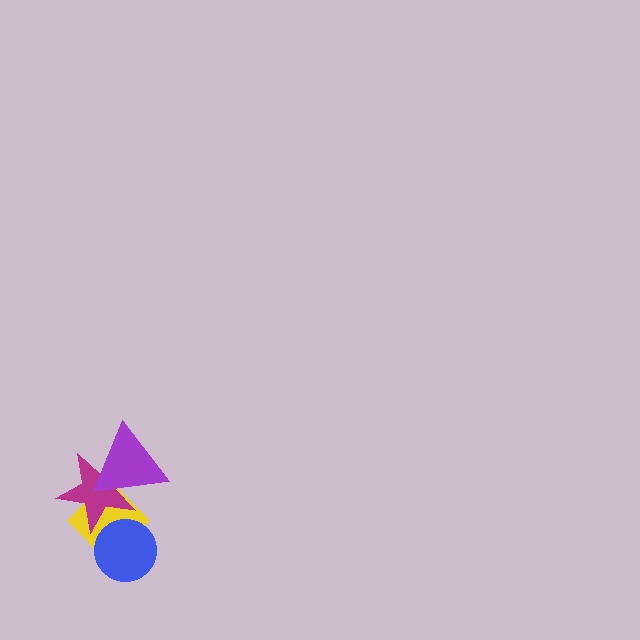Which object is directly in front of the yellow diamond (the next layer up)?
The blue circle is directly in front of the yellow diamond.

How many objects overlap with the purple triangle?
2 objects overlap with the purple triangle.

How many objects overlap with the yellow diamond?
3 objects overlap with the yellow diamond.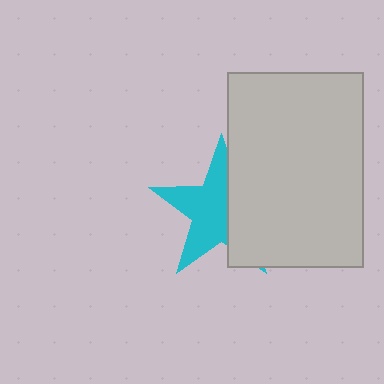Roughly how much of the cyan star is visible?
About half of it is visible (roughly 59%).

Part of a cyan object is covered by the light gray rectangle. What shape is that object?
It is a star.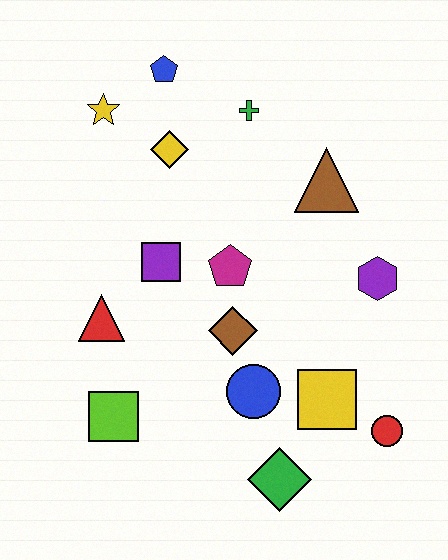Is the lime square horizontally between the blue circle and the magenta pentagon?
No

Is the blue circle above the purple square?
No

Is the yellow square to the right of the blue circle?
Yes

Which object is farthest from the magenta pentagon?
The red circle is farthest from the magenta pentagon.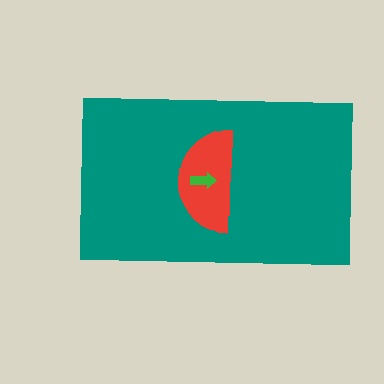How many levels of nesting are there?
3.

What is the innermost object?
The green arrow.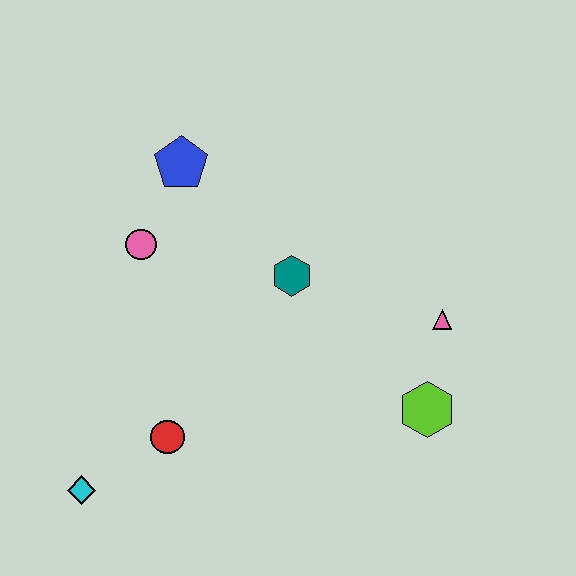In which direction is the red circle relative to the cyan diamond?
The red circle is to the right of the cyan diamond.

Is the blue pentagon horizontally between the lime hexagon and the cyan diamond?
Yes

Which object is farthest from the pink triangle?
The cyan diamond is farthest from the pink triangle.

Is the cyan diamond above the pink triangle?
No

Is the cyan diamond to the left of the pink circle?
Yes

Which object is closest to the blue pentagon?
The pink circle is closest to the blue pentagon.